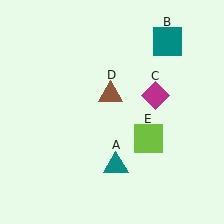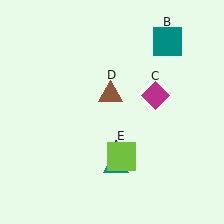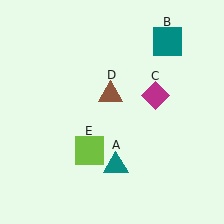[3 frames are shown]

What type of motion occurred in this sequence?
The lime square (object E) rotated clockwise around the center of the scene.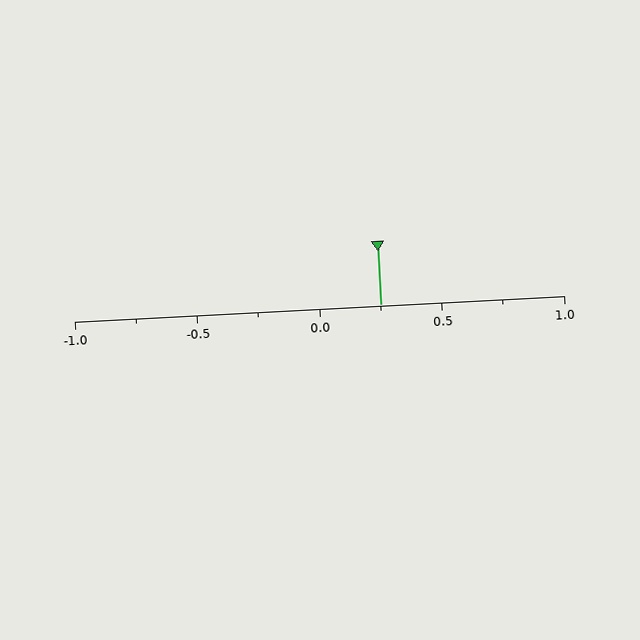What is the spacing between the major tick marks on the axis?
The major ticks are spaced 0.5 apart.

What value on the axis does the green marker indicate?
The marker indicates approximately 0.25.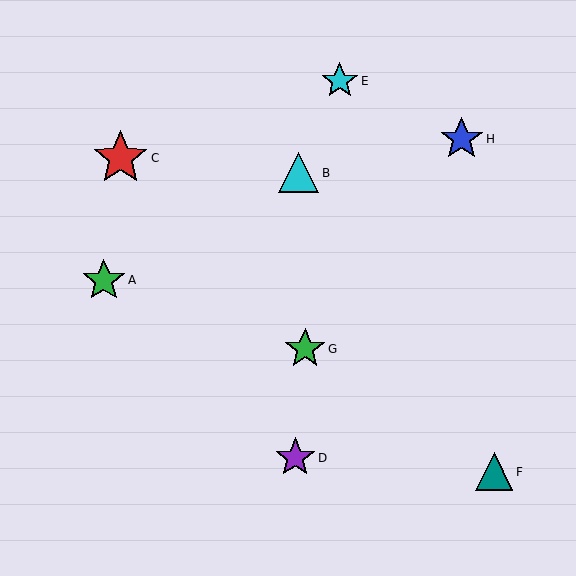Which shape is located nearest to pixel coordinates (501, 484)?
The teal triangle (labeled F) at (494, 472) is nearest to that location.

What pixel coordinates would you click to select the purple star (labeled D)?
Click at (295, 458) to select the purple star D.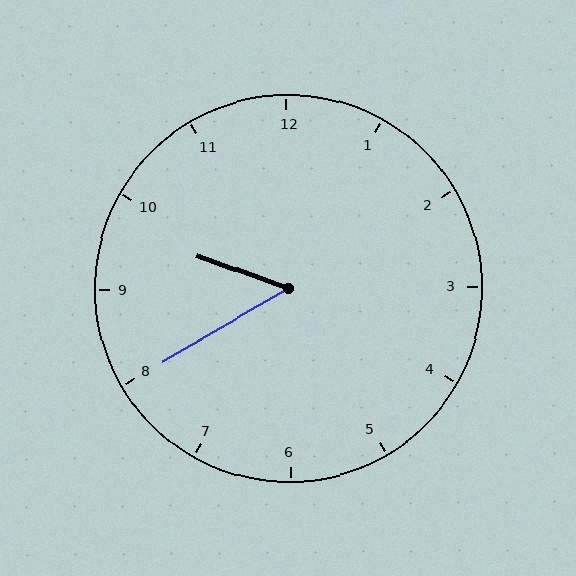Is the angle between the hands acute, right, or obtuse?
It is acute.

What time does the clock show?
9:40.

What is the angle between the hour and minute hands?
Approximately 50 degrees.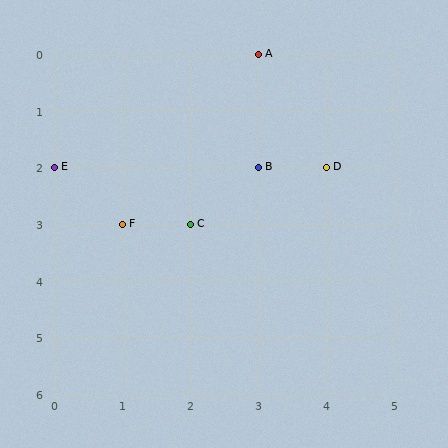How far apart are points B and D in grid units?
Points B and D are 1 column apart.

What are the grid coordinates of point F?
Point F is at grid coordinates (1, 3).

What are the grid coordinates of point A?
Point A is at grid coordinates (3, 0).